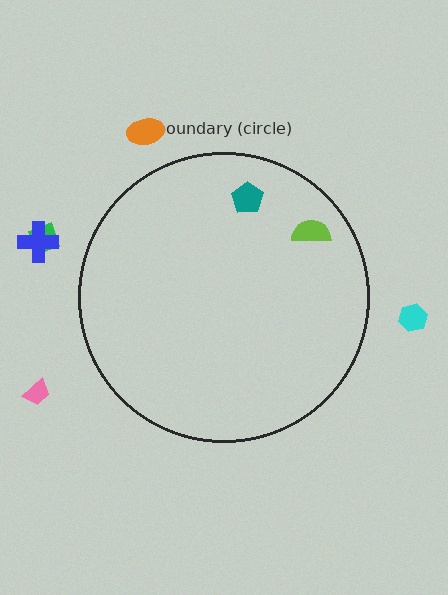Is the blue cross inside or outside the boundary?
Outside.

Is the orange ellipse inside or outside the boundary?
Outside.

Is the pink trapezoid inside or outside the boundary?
Outside.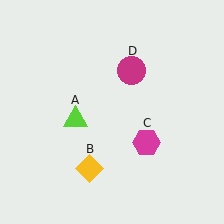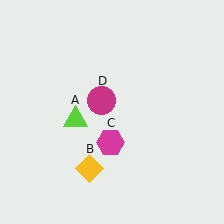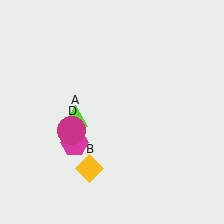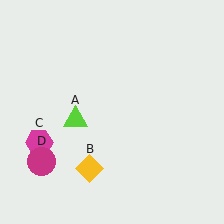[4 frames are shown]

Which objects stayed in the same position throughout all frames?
Lime triangle (object A) and yellow diamond (object B) remained stationary.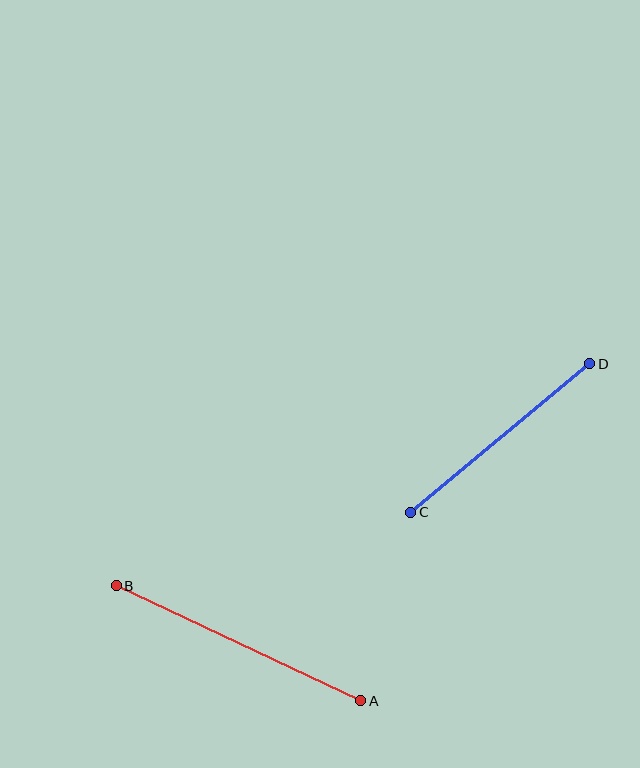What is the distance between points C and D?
The distance is approximately 233 pixels.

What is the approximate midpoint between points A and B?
The midpoint is at approximately (239, 643) pixels.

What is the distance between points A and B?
The distance is approximately 270 pixels.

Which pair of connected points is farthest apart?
Points A and B are farthest apart.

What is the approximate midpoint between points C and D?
The midpoint is at approximately (500, 438) pixels.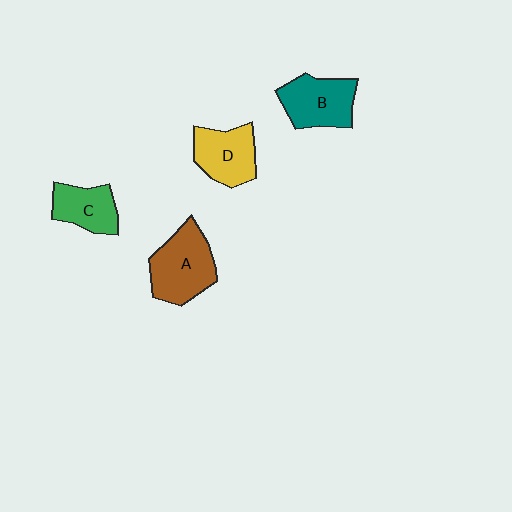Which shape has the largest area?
Shape A (brown).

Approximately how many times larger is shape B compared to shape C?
Approximately 1.3 times.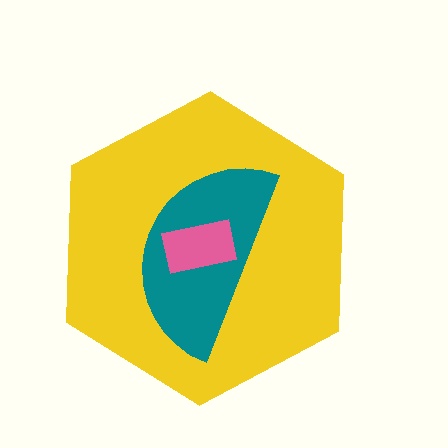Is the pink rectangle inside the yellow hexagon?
Yes.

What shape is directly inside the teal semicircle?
The pink rectangle.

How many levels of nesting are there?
3.